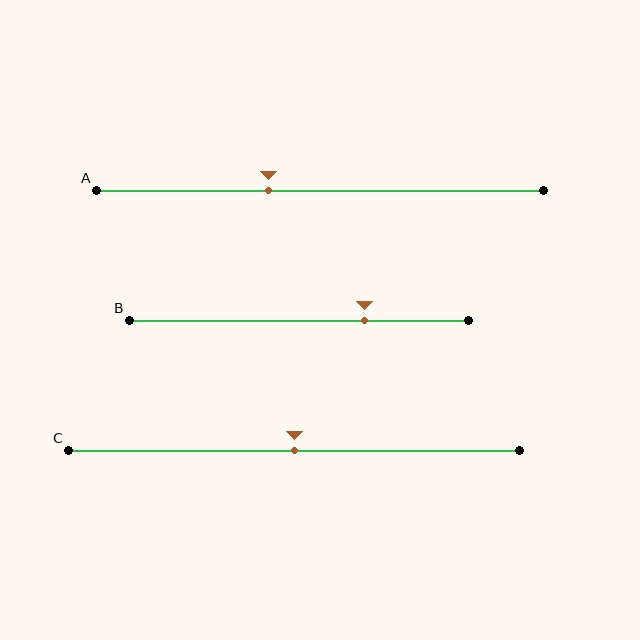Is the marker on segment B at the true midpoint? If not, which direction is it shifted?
No, the marker on segment B is shifted to the right by about 19% of the segment length.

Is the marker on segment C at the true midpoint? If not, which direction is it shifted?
Yes, the marker on segment C is at the true midpoint.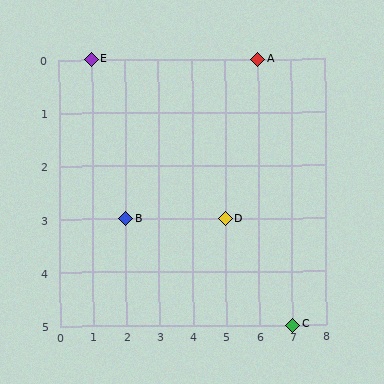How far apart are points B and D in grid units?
Points B and D are 3 columns apart.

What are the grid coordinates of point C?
Point C is at grid coordinates (7, 5).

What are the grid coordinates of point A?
Point A is at grid coordinates (6, 0).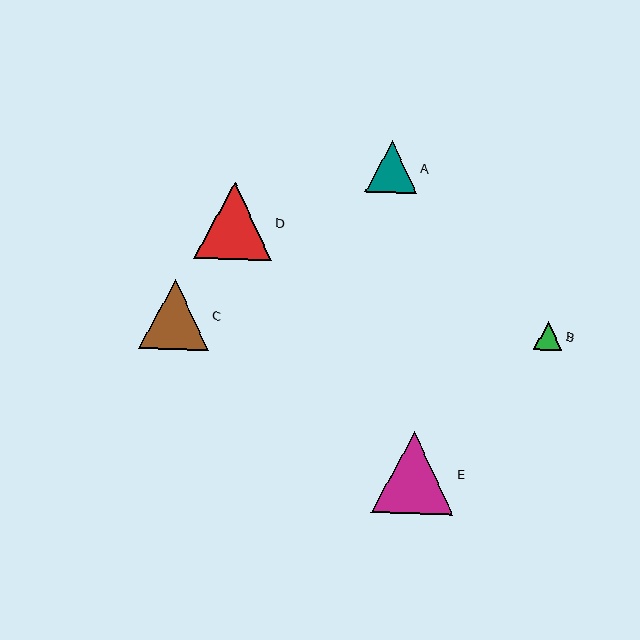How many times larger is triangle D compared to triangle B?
Triangle D is approximately 2.7 times the size of triangle B.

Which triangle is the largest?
Triangle E is the largest with a size of approximately 82 pixels.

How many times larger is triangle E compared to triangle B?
Triangle E is approximately 2.9 times the size of triangle B.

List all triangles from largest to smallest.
From largest to smallest: E, D, C, A, B.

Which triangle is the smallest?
Triangle B is the smallest with a size of approximately 28 pixels.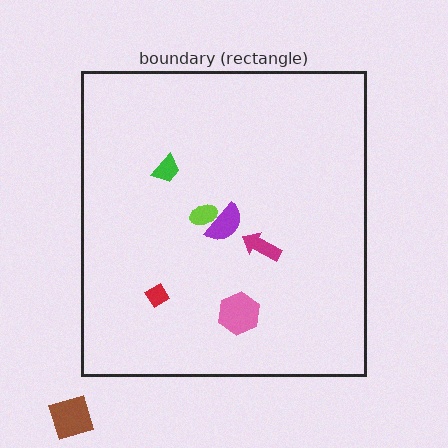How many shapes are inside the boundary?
6 inside, 1 outside.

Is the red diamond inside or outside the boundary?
Inside.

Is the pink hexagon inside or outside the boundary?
Inside.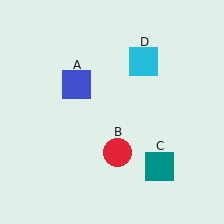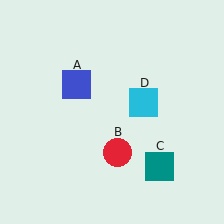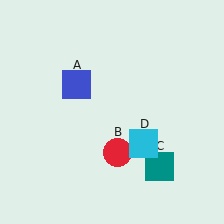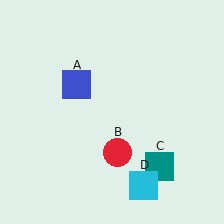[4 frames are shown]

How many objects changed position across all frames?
1 object changed position: cyan square (object D).